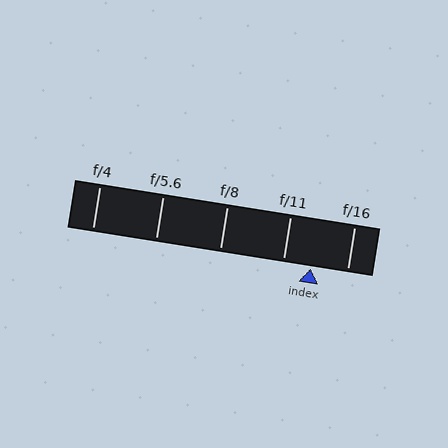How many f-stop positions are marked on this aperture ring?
There are 5 f-stop positions marked.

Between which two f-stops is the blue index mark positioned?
The index mark is between f/11 and f/16.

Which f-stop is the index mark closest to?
The index mark is closest to f/11.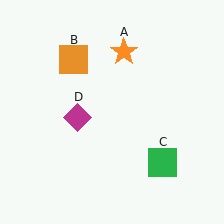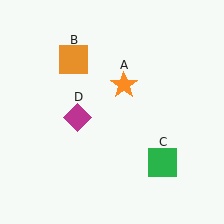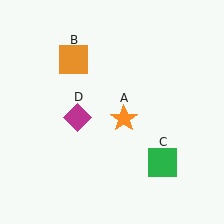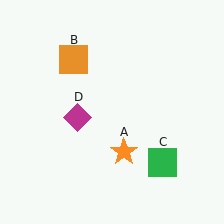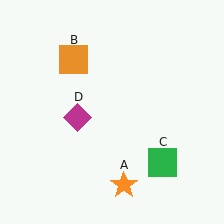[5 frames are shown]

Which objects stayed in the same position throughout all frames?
Orange square (object B) and green square (object C) and magenta diamond (object D) remained stationary.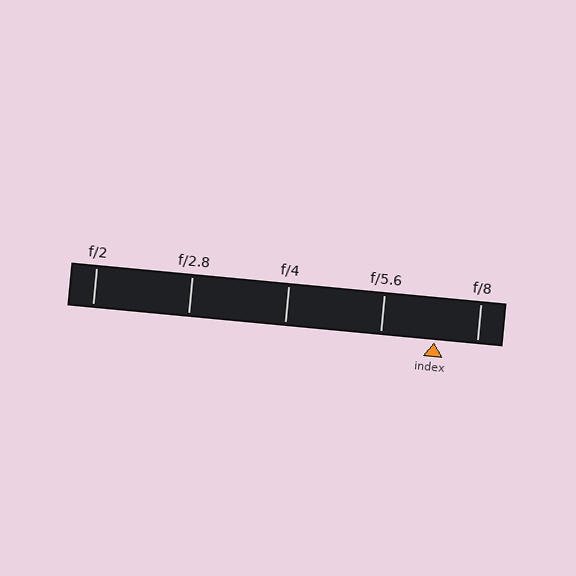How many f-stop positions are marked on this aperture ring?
There are 5 f-stop positions marked.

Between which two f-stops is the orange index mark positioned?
The index mark is between f/5.6 and f/8.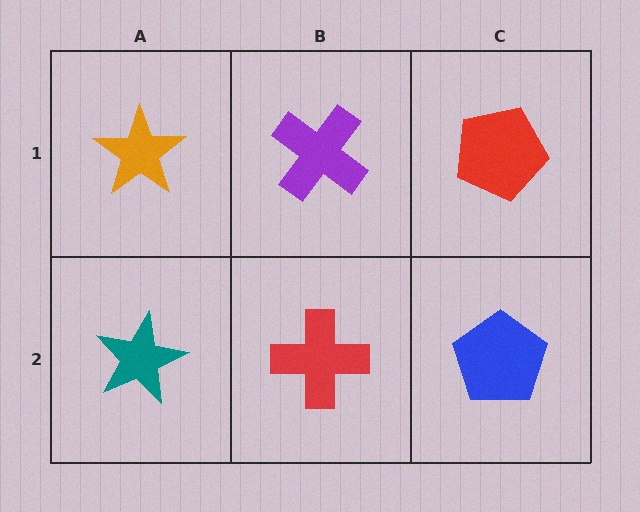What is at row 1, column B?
A purple cross.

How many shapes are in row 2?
3 shapes.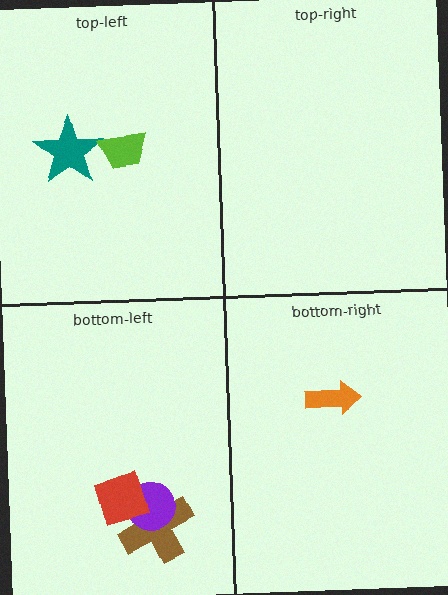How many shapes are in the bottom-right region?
1.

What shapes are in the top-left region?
The teal star, the lime trapezoid.